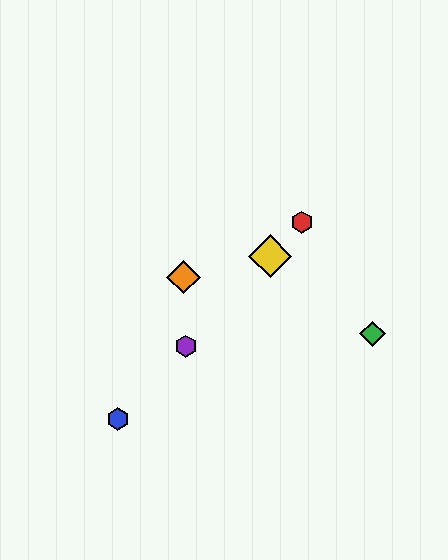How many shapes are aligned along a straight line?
4 shapes (the red hexagon, the blue hexagon, the yellow diamond, the purple hexagon) are aligned along a straight line.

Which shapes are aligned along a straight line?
The red hexagon, the blue hexagon, the yellow diamond, the purple hexagon are aligned along a straight line.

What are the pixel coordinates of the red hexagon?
The red hexagon is at (302, 222).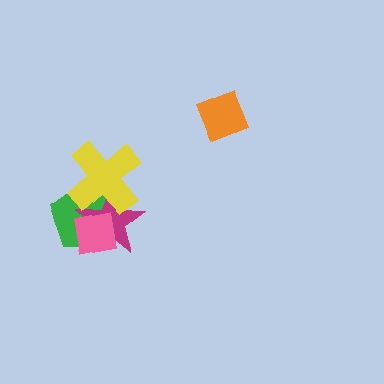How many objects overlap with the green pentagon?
3 objects overlap with the green pentagon.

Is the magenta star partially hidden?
Yes, it is partially covered by another shape.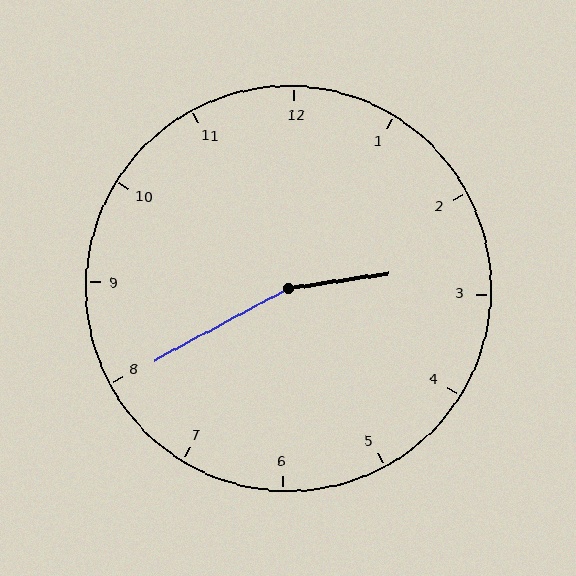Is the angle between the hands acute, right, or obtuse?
It is obtuse.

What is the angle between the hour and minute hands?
Approximately 160 degrees.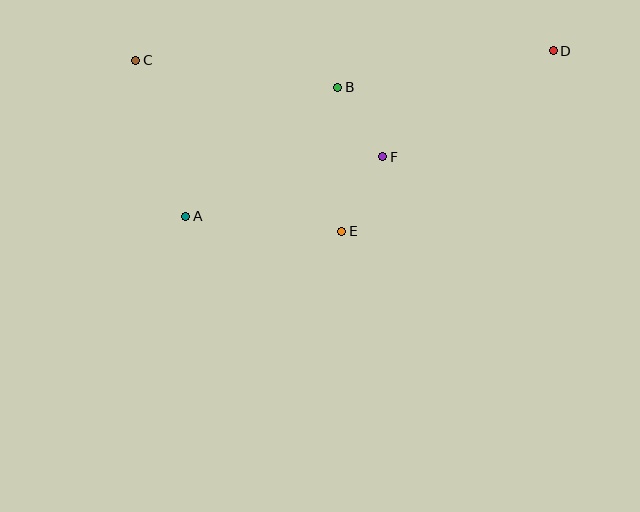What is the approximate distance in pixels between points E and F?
The distance between E and F is approximately 85 pixels.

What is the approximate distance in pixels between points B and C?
The distance between B and C is approximately 204 pixels.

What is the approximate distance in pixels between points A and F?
The distance between A and F is approximately 206 pixels.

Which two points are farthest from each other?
Points C and D are farthest from each other.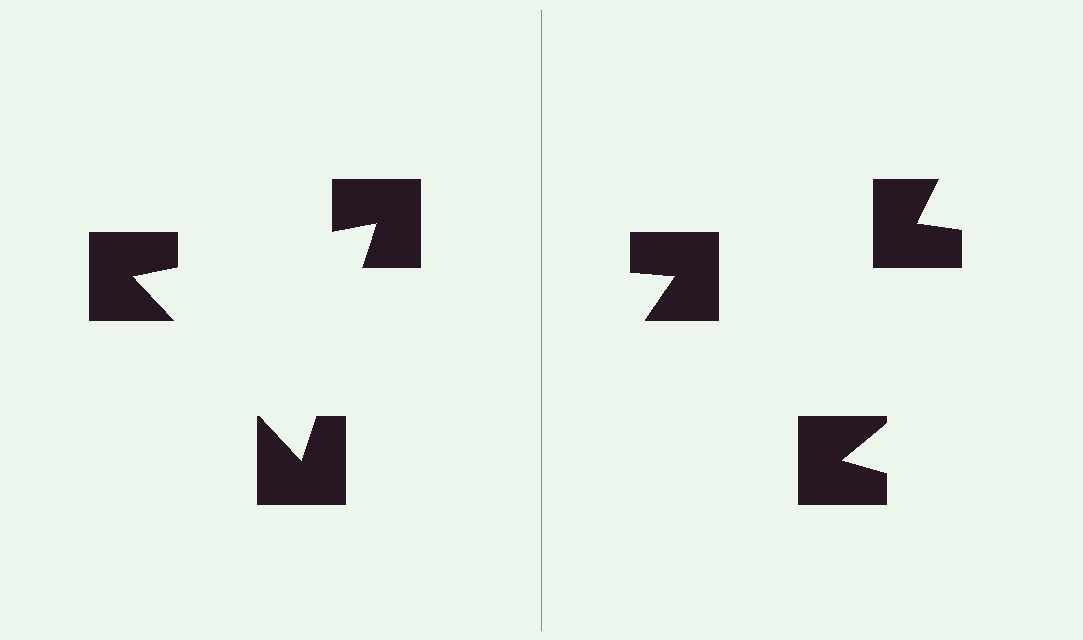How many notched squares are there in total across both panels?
6 — 3 on each side.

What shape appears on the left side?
An illusory triangle.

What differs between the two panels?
The notched squares are positioned identically on both sides; only the wedge orientations differ. On the left they align to a triangle; on the right they are misaligned.